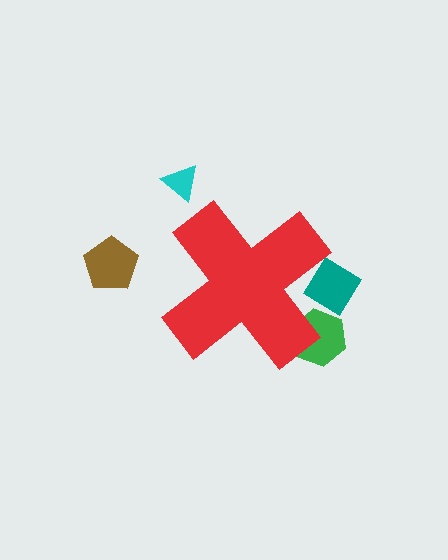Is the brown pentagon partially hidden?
No, the brown pentagon is fully visible.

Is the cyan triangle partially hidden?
No, the cyan triangle is fully visible.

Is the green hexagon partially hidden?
Yes, the green hexagon is partially hidden behind the red cross.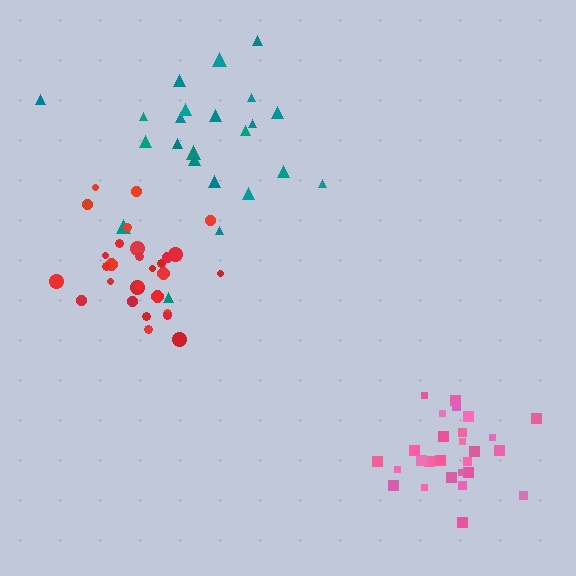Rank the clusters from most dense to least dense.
pink, red, teal.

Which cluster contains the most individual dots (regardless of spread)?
Red (30).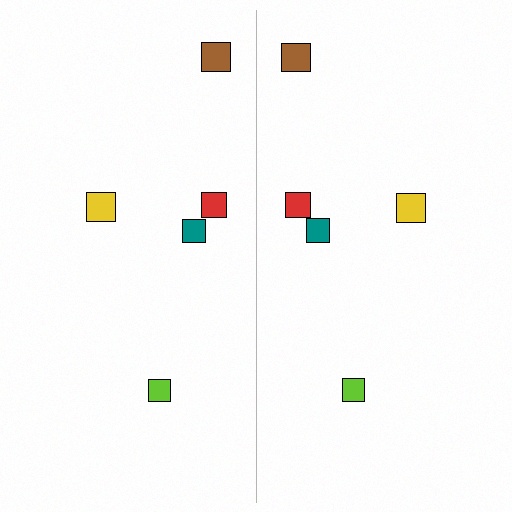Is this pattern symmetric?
Yes, this pattern has bilateral (reflection) symmetry.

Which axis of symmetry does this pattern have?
The pattern has a vertical axis of symmetry running through the center of the image.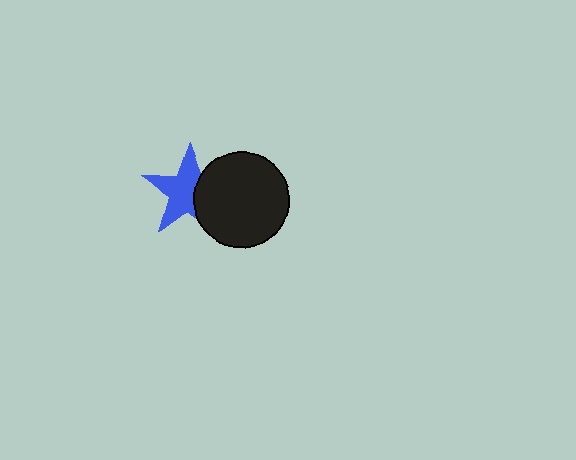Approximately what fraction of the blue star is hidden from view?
Roughly 36% of the blue star is hidden behind the black circle.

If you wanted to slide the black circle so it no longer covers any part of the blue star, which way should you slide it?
Slide it right — that is the most direct way to separate the two shapes.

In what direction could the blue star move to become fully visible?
The blue star could move left. That would shift it out from behind the black circle entirely.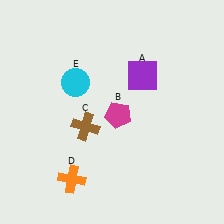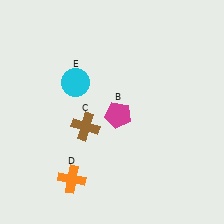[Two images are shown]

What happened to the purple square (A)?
The purple square (A) was removed in Image 2. It was in the top-right area of Image 1.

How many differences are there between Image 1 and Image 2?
There is 1 difference between the two images.